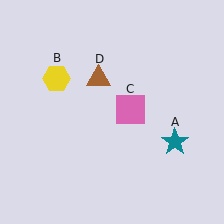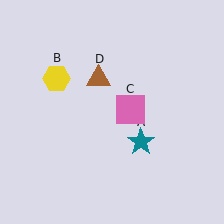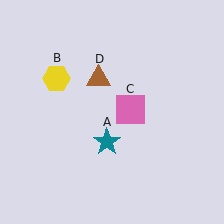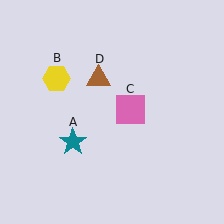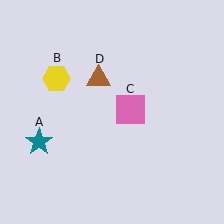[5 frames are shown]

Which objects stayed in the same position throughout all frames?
Yellow hexagon (object B) and pink square (object C) and brown triangle (object D) remained stationary.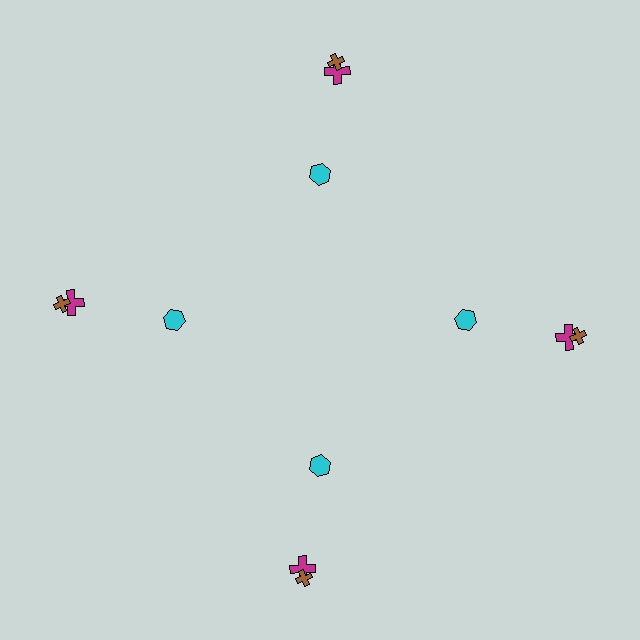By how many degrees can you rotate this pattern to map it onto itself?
The pattern maps onto itself every 90 degrees of rotation.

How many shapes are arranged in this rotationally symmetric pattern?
There are 12 shapes, arranged in 4 groups of 3.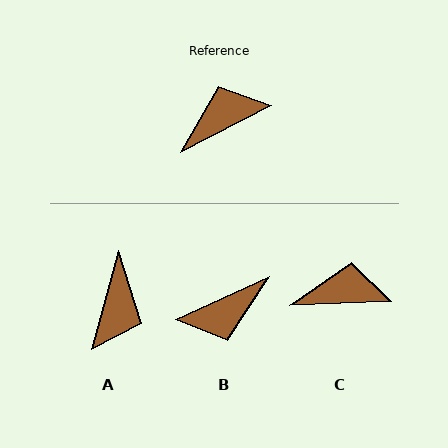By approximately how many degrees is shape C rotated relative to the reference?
Approximately 25 degrees clockwise.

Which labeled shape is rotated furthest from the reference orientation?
B, about 176 degrees away.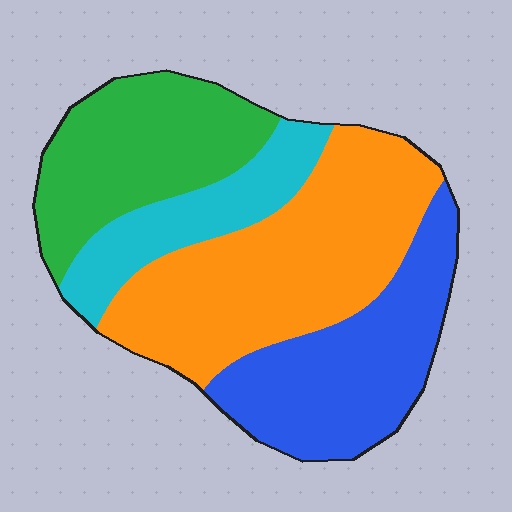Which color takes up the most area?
Orange, at roughly 35%.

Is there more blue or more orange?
Orange.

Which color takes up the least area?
Cyan, at roughly 15%.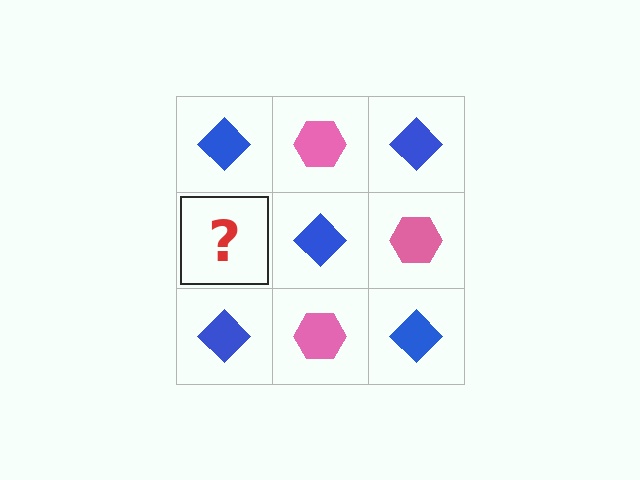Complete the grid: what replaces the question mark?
The question mark should be replaced with a pink hexagon.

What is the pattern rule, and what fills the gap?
The rule is that it alternates blue diamond and pink hexagon in a checkerboard pattern. The gap should be filled with a pink hexagon.